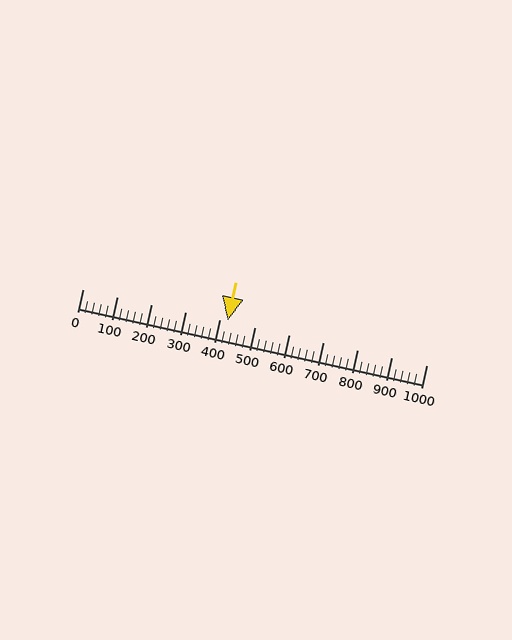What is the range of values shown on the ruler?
The ruler shows values from 0 to 1000.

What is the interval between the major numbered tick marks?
The major tick marks are spaced 100 units apart.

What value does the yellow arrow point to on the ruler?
The yellow arrow points to approximately 423.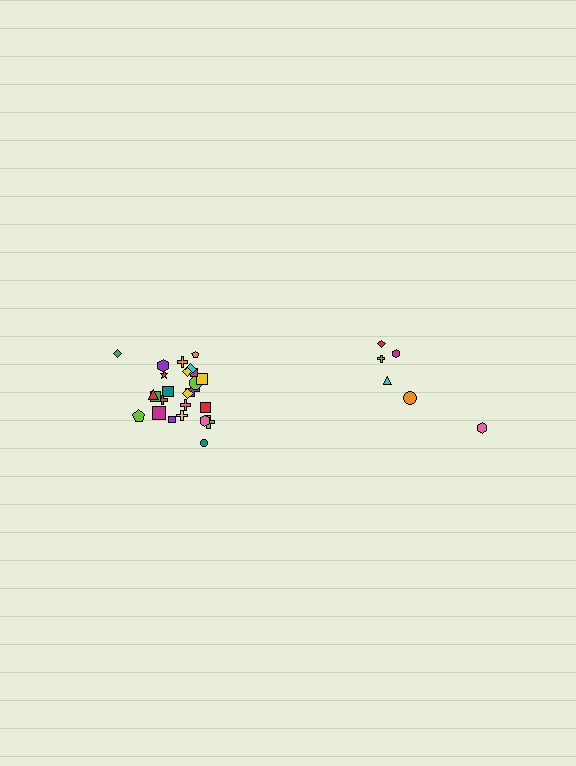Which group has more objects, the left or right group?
The left group.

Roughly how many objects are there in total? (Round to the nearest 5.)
Roughly 30 objects in total.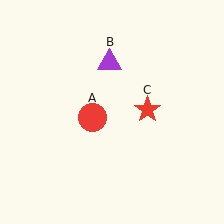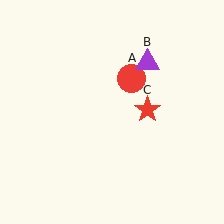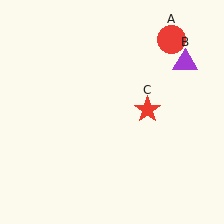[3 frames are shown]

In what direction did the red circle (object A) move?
The red circle (object A) moved up and to the right.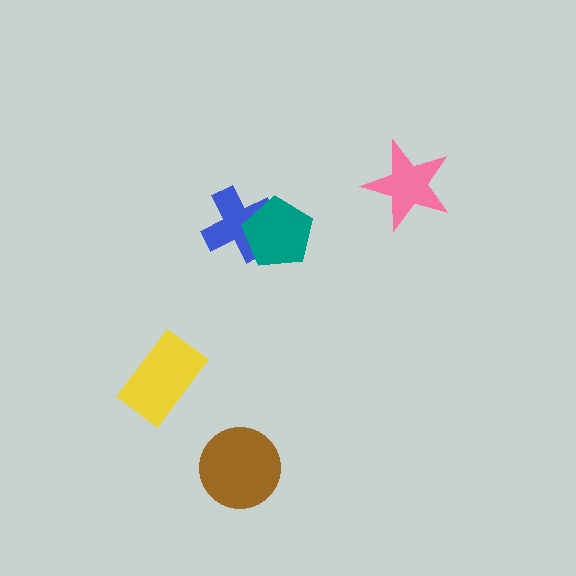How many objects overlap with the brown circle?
0 objects overlap with the brown circle.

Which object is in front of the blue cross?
The teal pentagon is in front of the blue cross.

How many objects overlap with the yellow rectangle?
0 objects overlap with the yellow rectangle.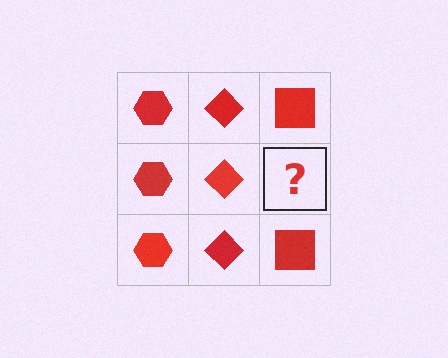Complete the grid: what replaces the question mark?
The question mark should be replaced with a red square.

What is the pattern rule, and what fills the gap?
The rule is that each column has a consistent shape. The gap should be filled with a red square.